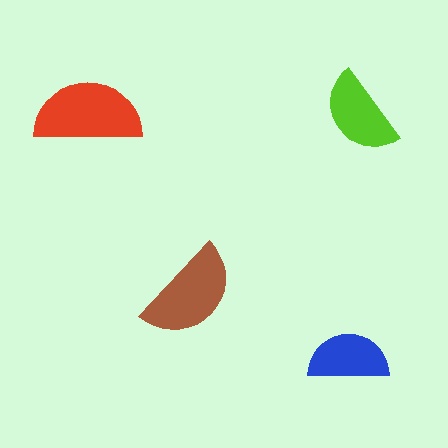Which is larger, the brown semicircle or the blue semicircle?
The brown one.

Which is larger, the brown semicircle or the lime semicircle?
The brown one.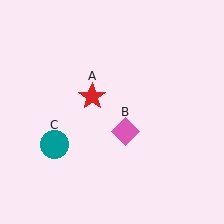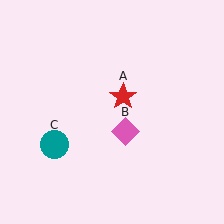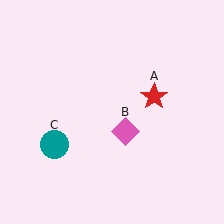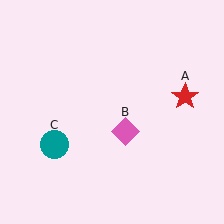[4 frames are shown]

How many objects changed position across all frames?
1 object changed position: red star (object A).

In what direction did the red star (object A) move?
The red star (object A) moved right.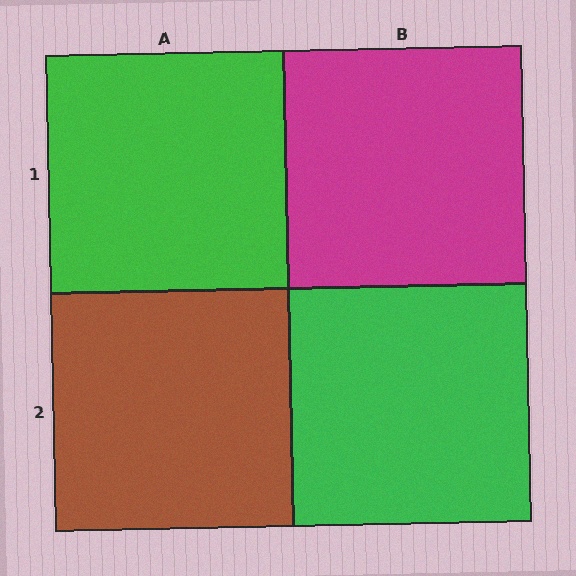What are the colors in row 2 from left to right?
Brown, green.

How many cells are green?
2 cells are green.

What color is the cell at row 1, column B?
Magenta.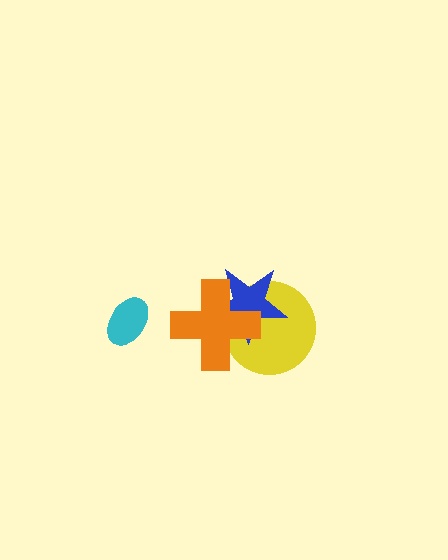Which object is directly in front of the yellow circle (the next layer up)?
The blue star is directly in front of the yellow circle.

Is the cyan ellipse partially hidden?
No, no other shape covers it.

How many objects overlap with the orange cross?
2 objects overlap with the orange cross.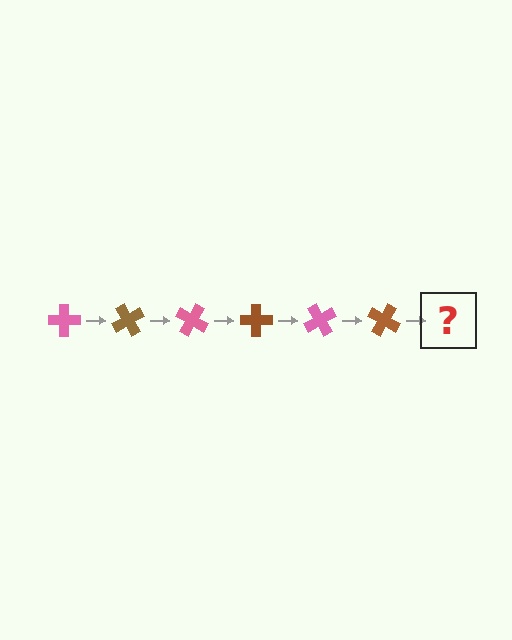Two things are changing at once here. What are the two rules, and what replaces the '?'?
The two rules are that it rotates 60 degrees each step and the color cycles through pink and brown. The '?' should be a pink cross, rotated 360 degrees from the start.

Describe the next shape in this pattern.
It should be a pink cross, rotated 360 degrees from the start.